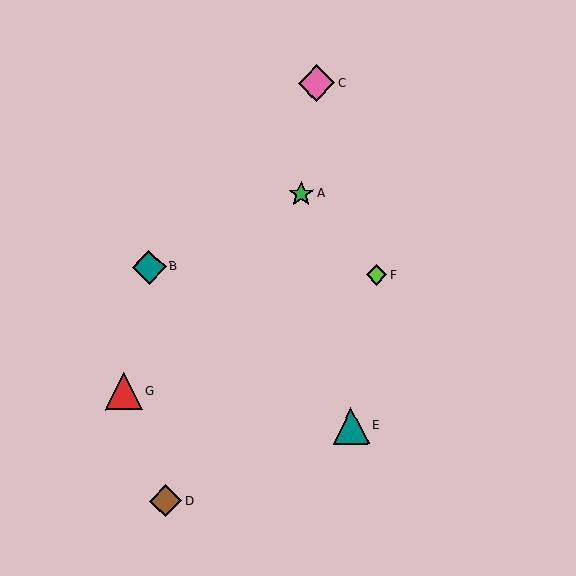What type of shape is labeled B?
Shape B is a teal diamond.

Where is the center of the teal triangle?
The center of the teal triangle is at (351, 426).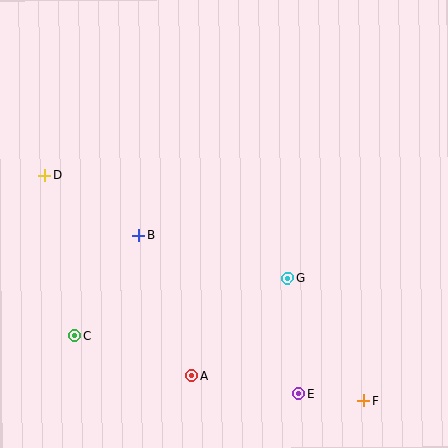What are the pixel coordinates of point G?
Point G is at (288, 278).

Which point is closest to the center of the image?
Point G at (288, 278) is closest to the center.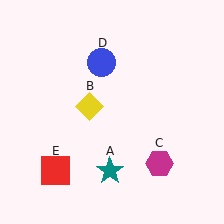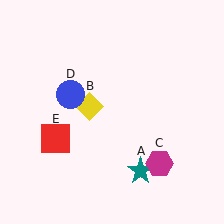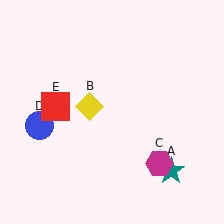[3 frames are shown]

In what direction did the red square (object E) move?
The red square (object E) moved up.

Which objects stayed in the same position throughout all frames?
Yellow diamond (object B) and magenta hexagon (object C) remained stationary.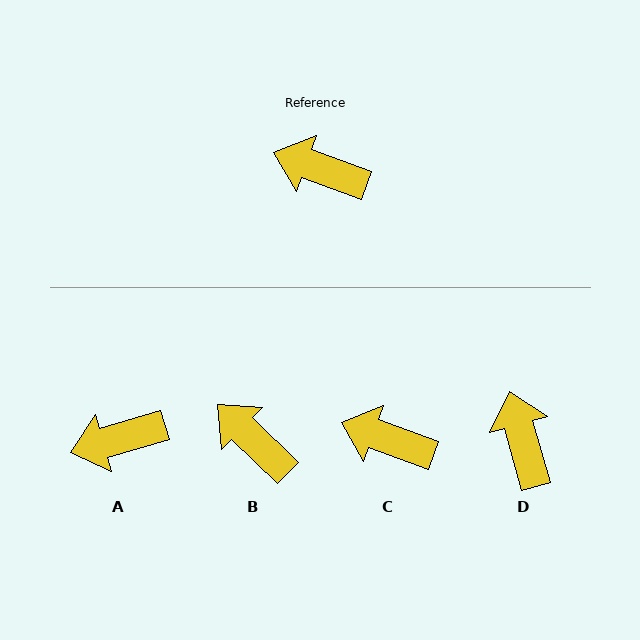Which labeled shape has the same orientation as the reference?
C.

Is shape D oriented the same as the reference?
No, it is off by about 55 degrees.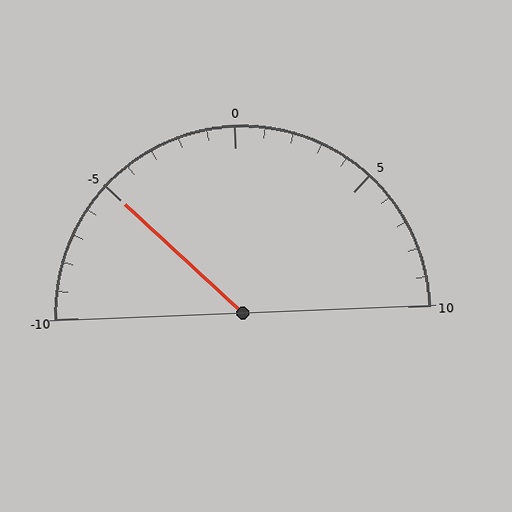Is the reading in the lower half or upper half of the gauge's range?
The reading is in the lower half of the range (-10 to 10).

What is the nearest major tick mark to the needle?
The nearest major tick mark is -5.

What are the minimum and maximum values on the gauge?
The gauge ranges from -10 to 10.